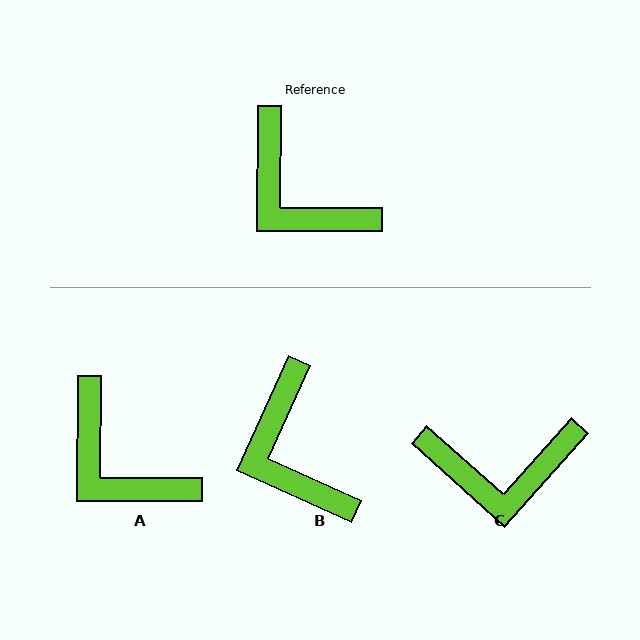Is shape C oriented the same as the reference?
No, it is off by about 48 degrees.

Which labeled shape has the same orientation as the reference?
A.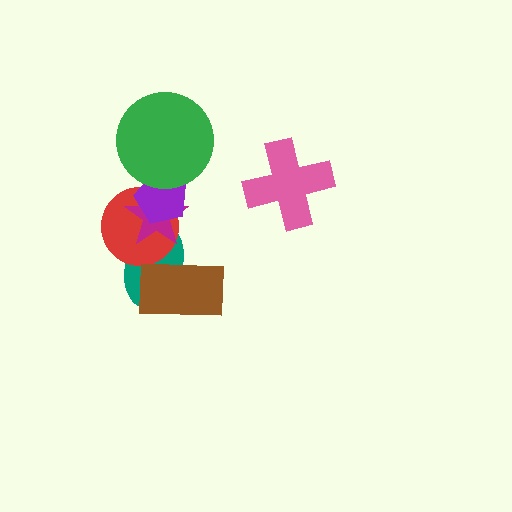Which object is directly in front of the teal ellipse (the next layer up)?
The red circle is directly in front of the teal ellipse.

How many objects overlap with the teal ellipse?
3 objects overlap with the teal ellipse.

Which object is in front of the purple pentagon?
The green circle is in front of the purple pentagon.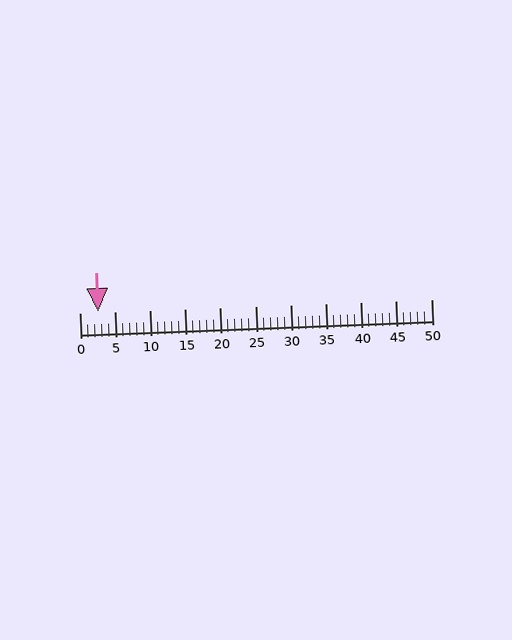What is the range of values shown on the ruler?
The ruler shows values from 0 to 50.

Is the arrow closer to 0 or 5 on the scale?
The arrow is closer to 5.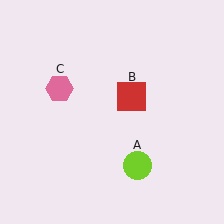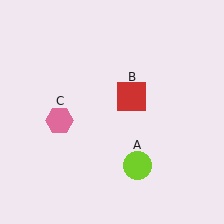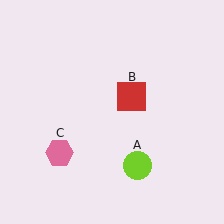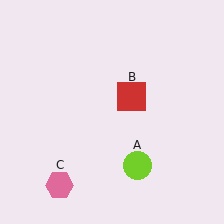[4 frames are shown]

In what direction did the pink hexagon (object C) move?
The pink hexagon (object C) moved down.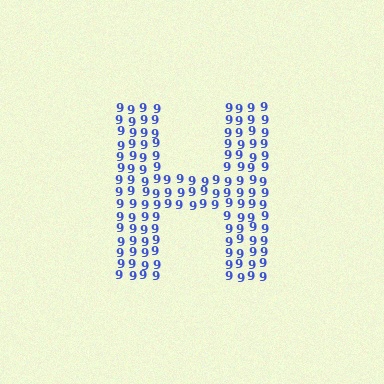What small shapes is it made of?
It is made of small digit 9's.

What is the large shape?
The large shape is the letter H.